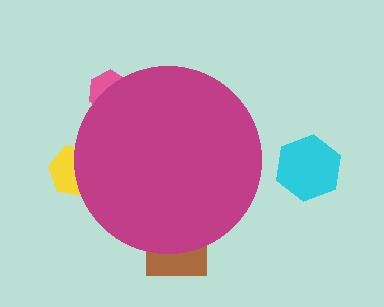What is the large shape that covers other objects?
A magenta circle.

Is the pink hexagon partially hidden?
Yes, the pink hexagon is partially hidden behind the magenta circle.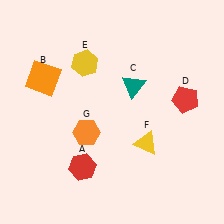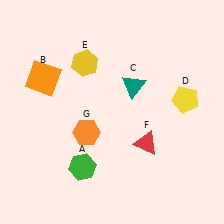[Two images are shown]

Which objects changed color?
A changed from red to green. D changed from red to yellow. F changed from yellow to red.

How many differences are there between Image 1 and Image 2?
There are 3 differences between the two images.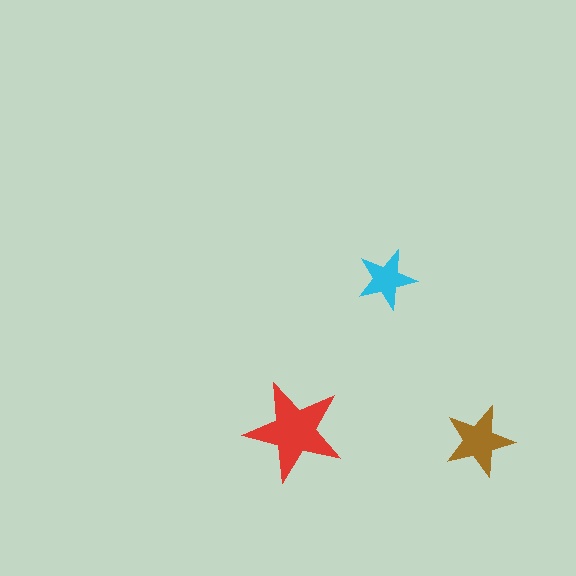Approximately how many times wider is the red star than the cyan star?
About 1.5 times wider.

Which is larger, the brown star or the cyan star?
The brown one.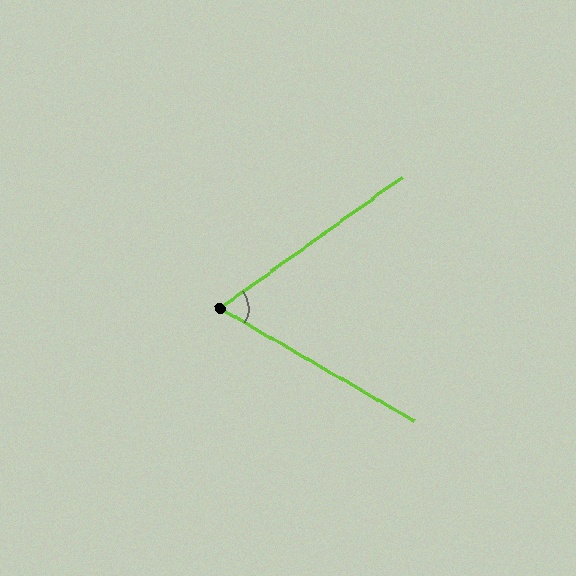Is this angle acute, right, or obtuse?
It is acute.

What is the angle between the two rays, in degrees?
Approximately 66 degrees.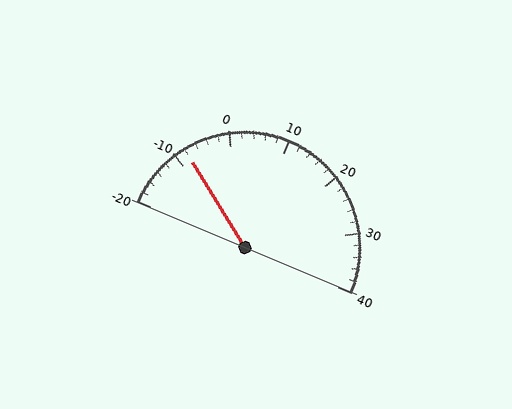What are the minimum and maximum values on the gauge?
The gauge ranges from -20 to 40.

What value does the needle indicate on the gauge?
The needle indicates approximately -8.